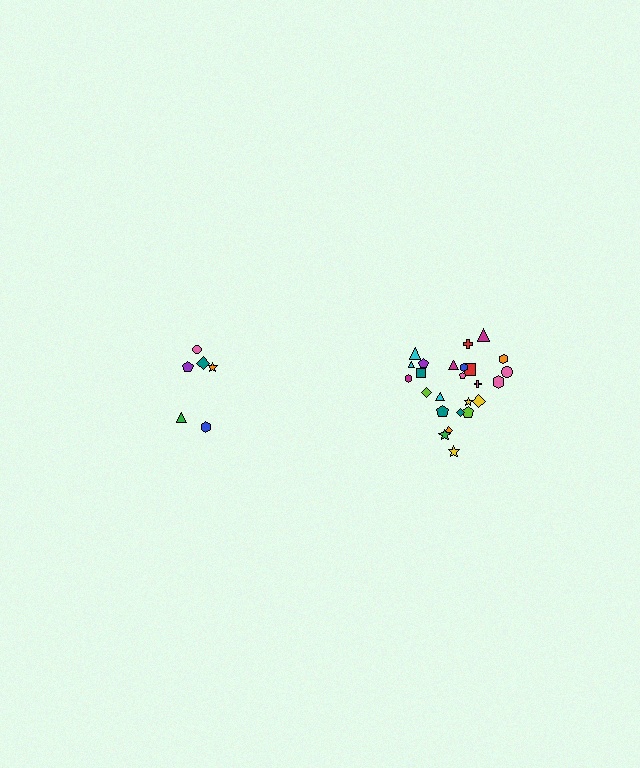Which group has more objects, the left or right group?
The right group.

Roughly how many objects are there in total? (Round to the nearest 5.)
Roughly 30 objects in total.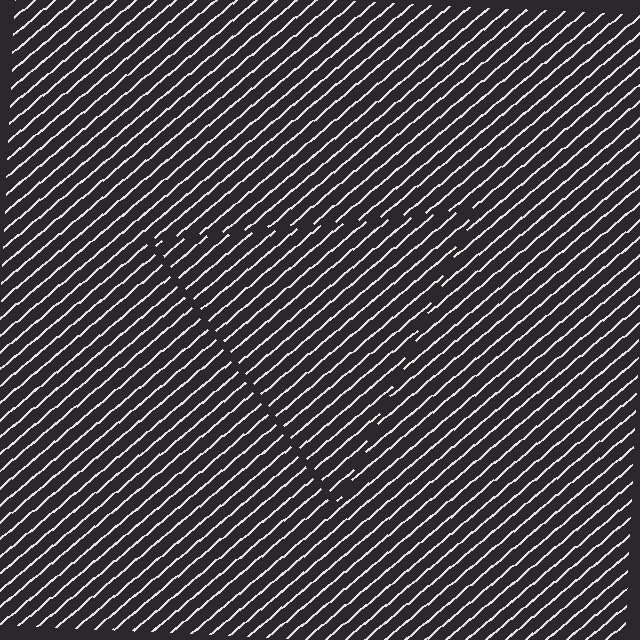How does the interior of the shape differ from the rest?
The interior of the shape contains the same grating, shifted by half a period — the contour is defined by the phase discontinuity where line-ends from the inner and outer gratings abut.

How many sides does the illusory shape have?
3 sides — the line-ends trace a triangle.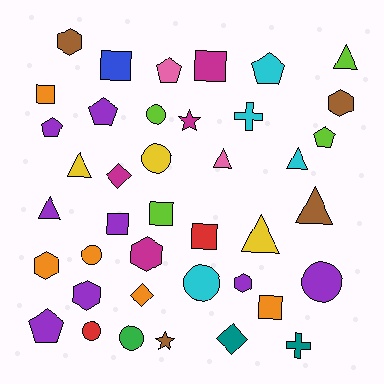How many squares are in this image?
There are 7 squares.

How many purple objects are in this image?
There are 8 purple objects.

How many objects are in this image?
There are 40 objects.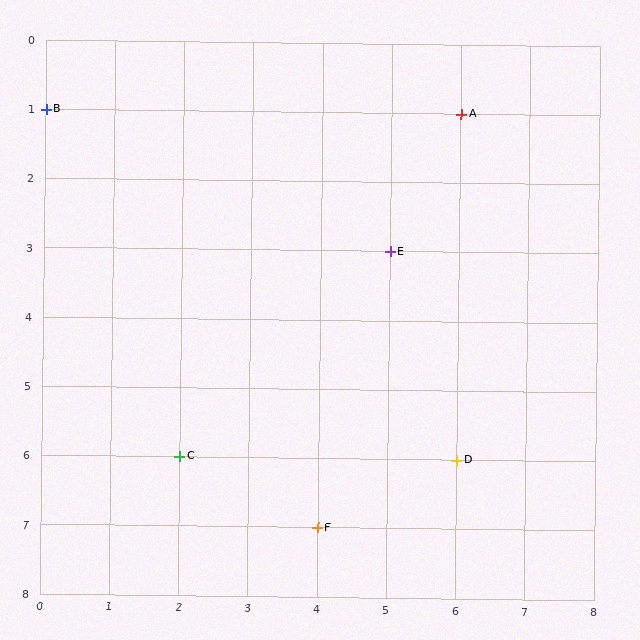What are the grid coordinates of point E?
Point E is at grid coordinates (5, 3).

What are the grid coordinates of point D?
Point D is at grid coordinates (6, 6).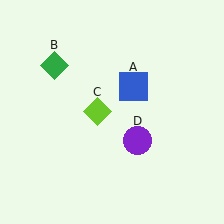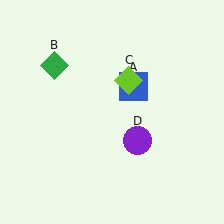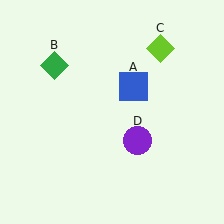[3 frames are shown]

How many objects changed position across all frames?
1 object changed position: lime diamond (object C).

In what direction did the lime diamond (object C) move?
The lime diamond (object C) moved up and to the right.